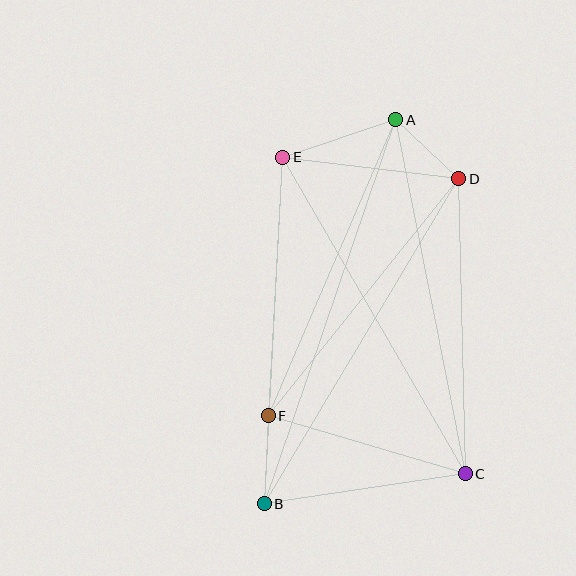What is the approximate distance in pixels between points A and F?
The distance between A and F is approximately 322 pixels.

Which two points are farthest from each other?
Points A and B are farthest from each other.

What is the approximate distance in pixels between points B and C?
The distance between B and C is approximately 203 pixels.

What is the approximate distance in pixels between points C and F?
The distance between C and F is approximately 205 pixels.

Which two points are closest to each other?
Points A and D are closest to each other.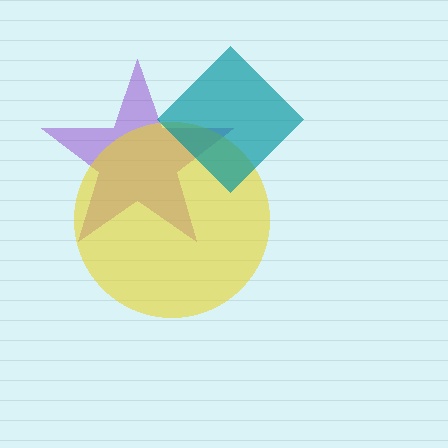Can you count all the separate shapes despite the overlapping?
Yes, there are 3 separate shapes.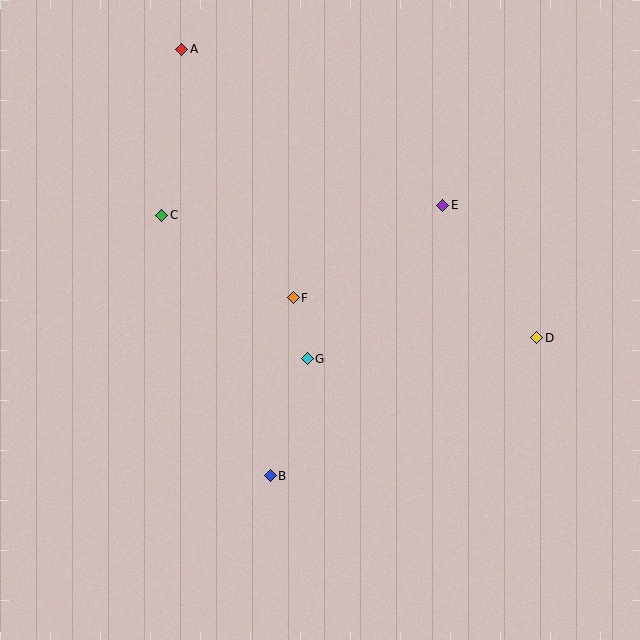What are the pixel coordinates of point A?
Point A is at (182, 49).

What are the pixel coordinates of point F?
Point F is at (293, 298).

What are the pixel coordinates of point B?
Point B is at (270, 476).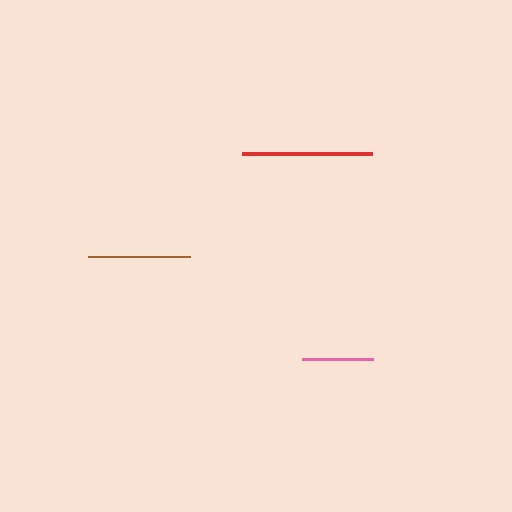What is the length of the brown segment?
The brown segment is approximately 101 pixels long.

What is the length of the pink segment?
The pink segment is approximately 71 pixels long.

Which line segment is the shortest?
The pink line is the shortest at approximately 71 pixels.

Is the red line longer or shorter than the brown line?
The red line is longer than the brown line.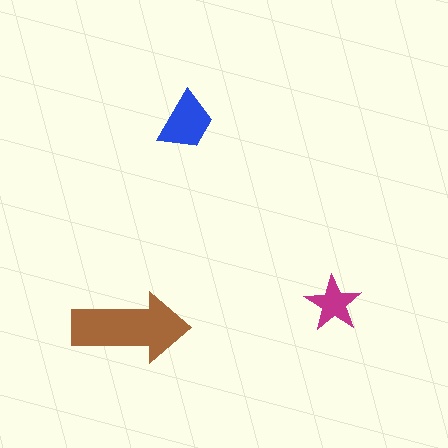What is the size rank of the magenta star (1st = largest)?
3rd.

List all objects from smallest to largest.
The magenta star, the blue trapezoid, the brown arrow.